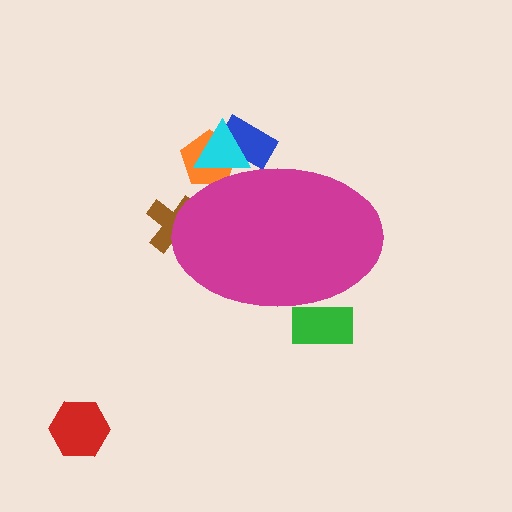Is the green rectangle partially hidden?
Yes, the green rectangle is partially hidden behind the magenta ellipse.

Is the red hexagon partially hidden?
No, the red hexagon is fully visible.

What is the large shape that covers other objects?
A magenta ellipse.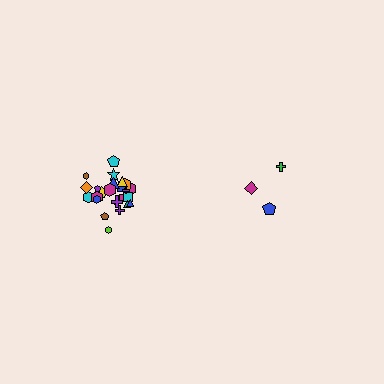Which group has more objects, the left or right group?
The left group.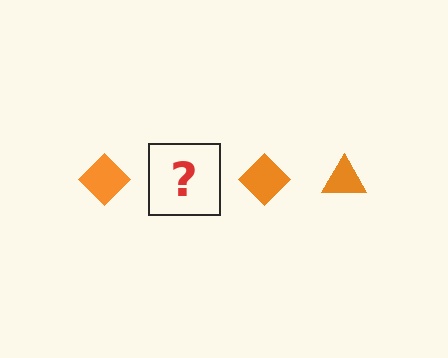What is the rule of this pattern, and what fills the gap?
The rule is that the pattern cycles through diamond, triangle shapes in orange. The gap should be filled with an orange triangle.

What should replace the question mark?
The question mark should be replaced with an orange triangle.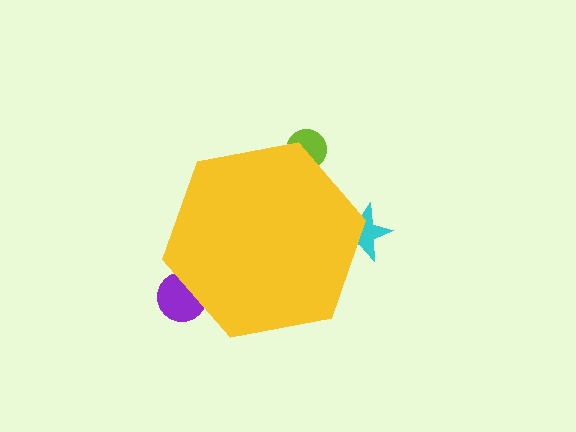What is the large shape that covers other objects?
A yellow hexagon.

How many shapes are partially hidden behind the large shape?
3 shapes are partially hidden.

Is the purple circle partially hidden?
Yes, the purple circle is partially hidden behind the yellow hexagon.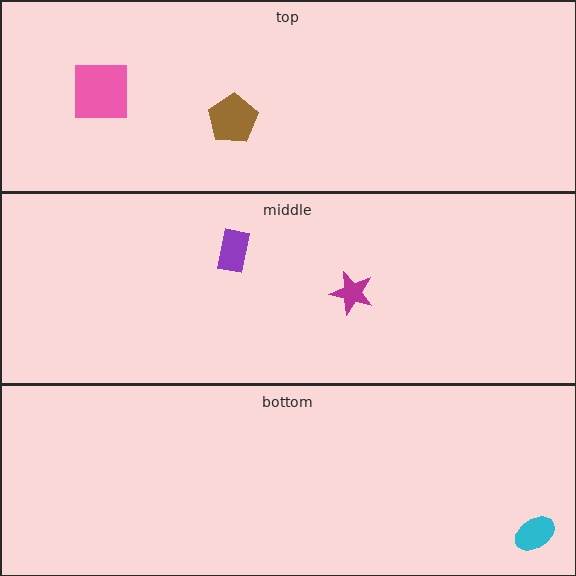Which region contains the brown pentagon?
The top region.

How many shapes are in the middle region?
2.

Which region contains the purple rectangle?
The middle region.